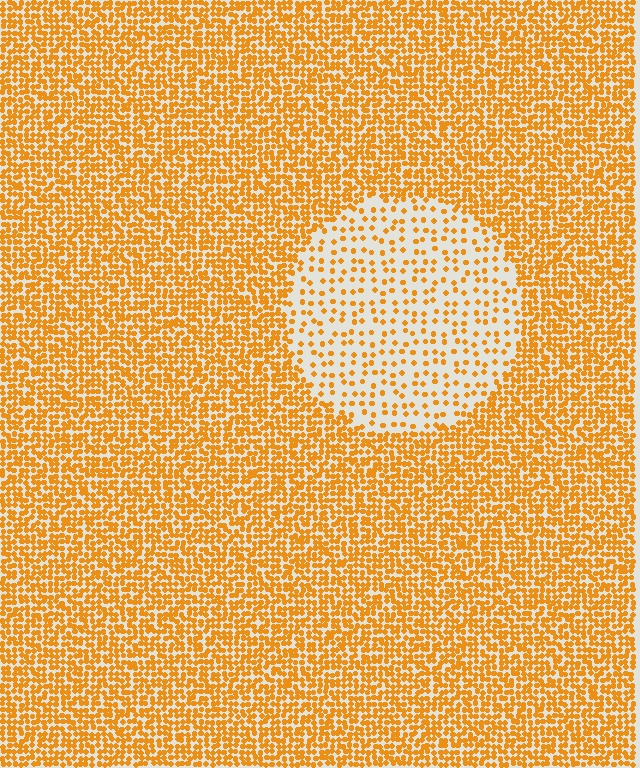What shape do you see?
I see a circle.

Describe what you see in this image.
The image contains small orange elements arranged at two different densities. A circle-shaped region is visible where the elements are less densely packed than the surrounding area.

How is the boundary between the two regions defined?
The boundary is defined by a change in element density (approximately 2.9x ratio). All elements are the same color, size, and shape.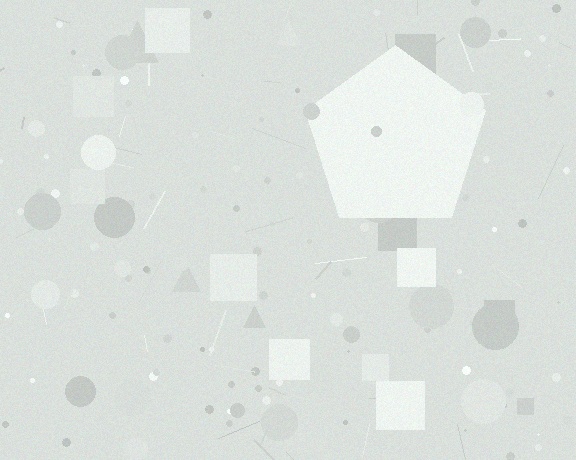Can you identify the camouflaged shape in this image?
The camouflaged shape is a pentagon.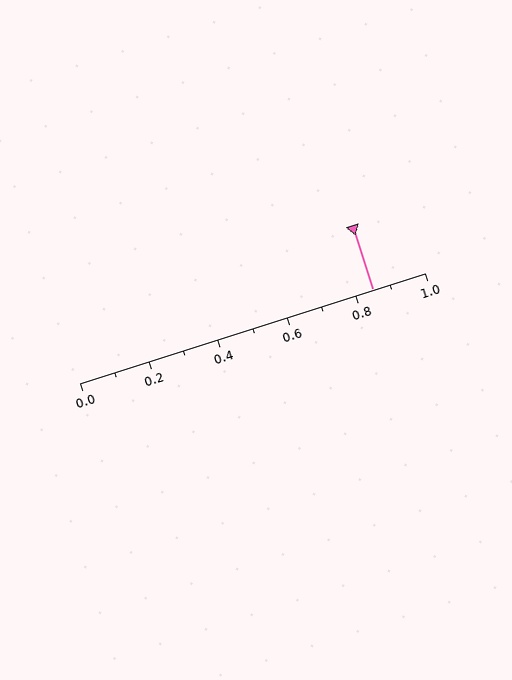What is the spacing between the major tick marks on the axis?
The major ticks are spaced 0.2 apart.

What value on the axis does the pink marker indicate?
The marker indicates approximately 0.85.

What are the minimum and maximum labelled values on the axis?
The axis runs from 0.0 to 1.0.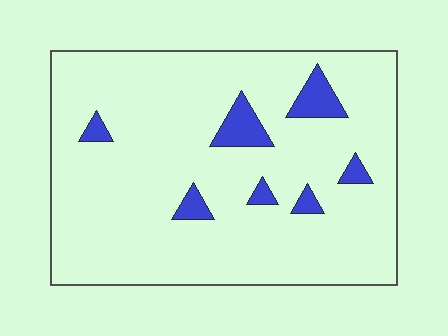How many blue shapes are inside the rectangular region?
7.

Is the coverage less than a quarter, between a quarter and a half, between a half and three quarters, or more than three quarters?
Less than a quarter.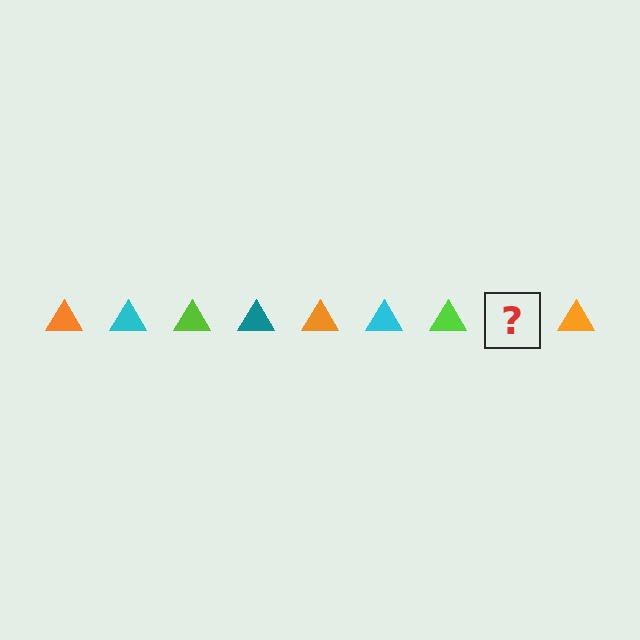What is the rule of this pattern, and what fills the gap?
The rule is that the pattern cycles through orange, cyan, lime, teal triangles. The gap should be filled with a teal triangle.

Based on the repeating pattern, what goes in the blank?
The blank should be a teal triangle.